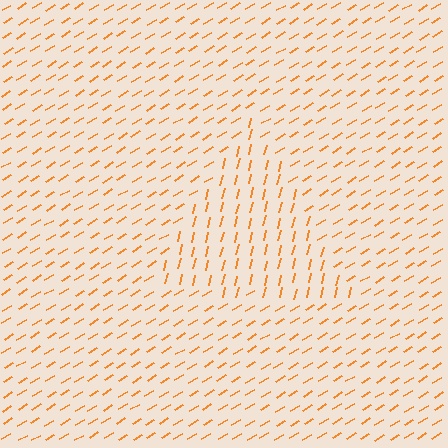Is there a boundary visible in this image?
Yes, there is a texture boundary formed by a change in line orientation.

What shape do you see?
I see a triangle.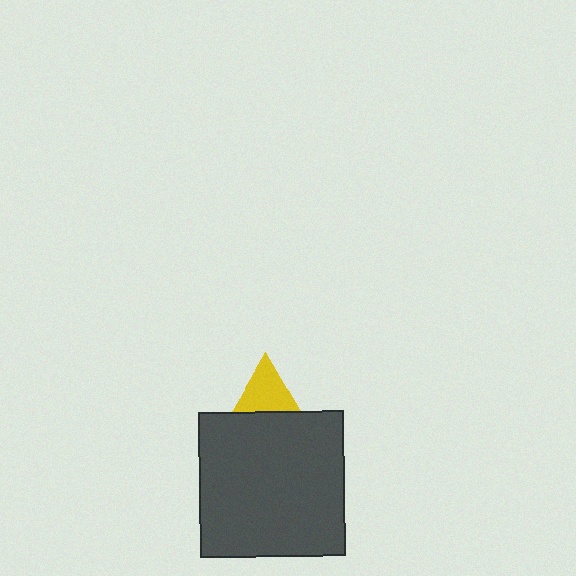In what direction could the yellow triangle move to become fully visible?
The yellow triangle could move up. That would shift it out from behind the dark gray square entirely.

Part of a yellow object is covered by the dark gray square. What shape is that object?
It is a triangle.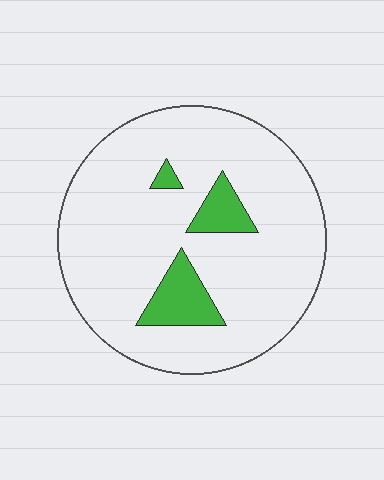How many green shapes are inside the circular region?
3.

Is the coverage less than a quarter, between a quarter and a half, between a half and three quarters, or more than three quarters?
Less than a quarter.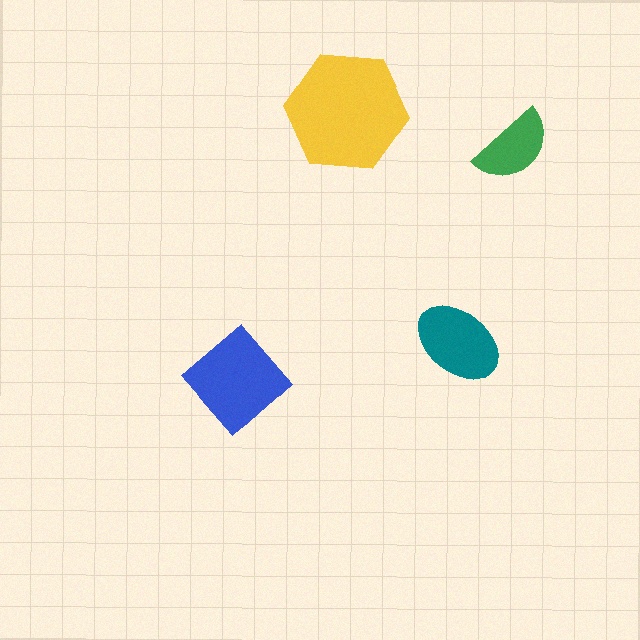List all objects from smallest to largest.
The green semicircle, the teal ellipse, the blue diamond, the yellow hexagon.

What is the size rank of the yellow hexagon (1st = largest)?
1st.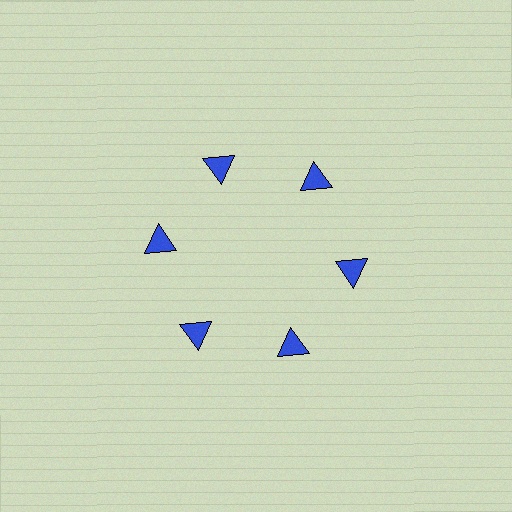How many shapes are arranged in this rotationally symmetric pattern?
There are 6 shapes, arranged in 6 groups of 1.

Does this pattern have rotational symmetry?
Yes, this pattern has 6-fold rotational symmetry. It looks the same after rotating 60 degrees around the center.